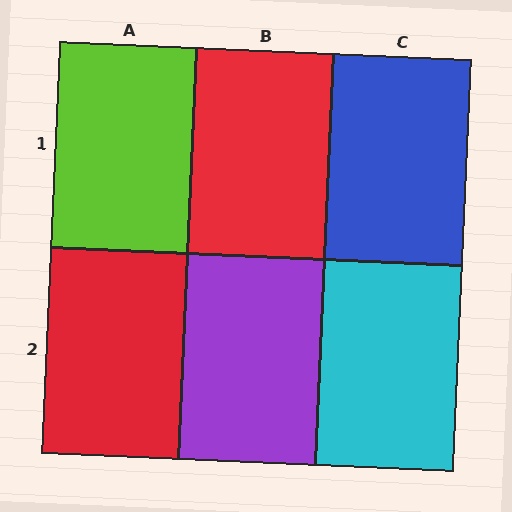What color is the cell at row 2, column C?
Cyan.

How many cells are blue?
1 cell is blue.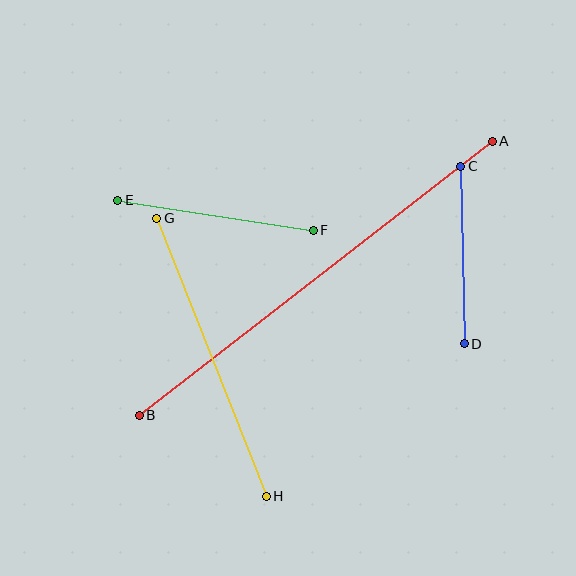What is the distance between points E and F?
The distance is approximately 198 pixels.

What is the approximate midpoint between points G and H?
The midpoint is at approximately (212, 357) pixels.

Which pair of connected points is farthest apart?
Points A and B are farthest apart.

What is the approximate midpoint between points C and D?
The midpoint is at approximately (463, 255) pixels.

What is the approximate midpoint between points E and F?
The midpoint is at approximately (216, 215) pixels.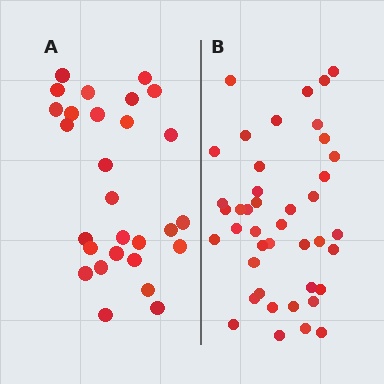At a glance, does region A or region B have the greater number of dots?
Region B (the right region) has more dots.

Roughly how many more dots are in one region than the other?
Region B has approximately 15 more dots than region A.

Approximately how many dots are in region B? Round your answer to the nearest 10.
About 40 dots. (The exact count is 42, which rounds to 40.)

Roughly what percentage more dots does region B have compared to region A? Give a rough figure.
About 50% more.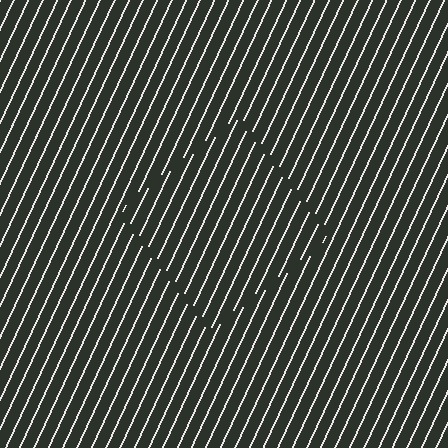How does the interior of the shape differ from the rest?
The interior of the shape contains the same grating, shifted by half a period — the contour is defined by the phase discontinuity where line-ends from the inner and outer gratings abut.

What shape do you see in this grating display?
An illusory square. The interior of the shape contains the same grating, shifted by half a period — the contour is defined by the phase discontinuity where line-ends from the inner and outer gratings abut.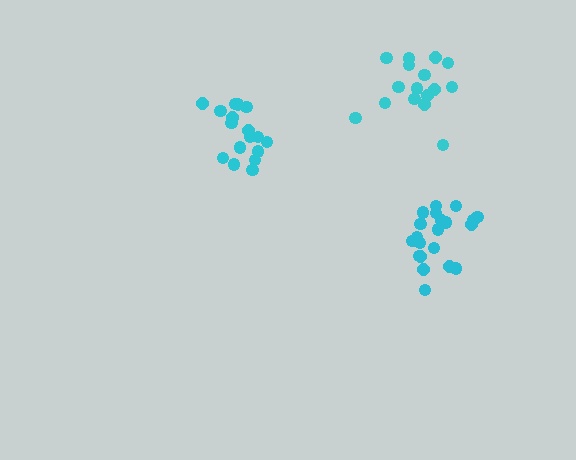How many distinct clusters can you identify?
There are 3 distinct clusters.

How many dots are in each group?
Group 1: 18 dots, Group 2: 21 dots, Group 3: 16 dots (55 total).